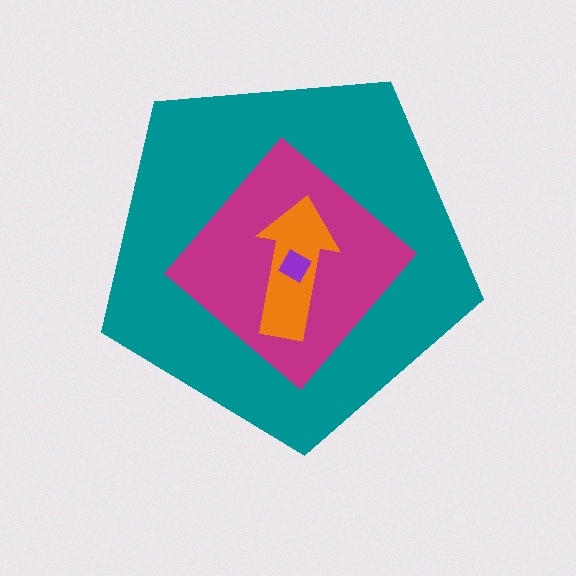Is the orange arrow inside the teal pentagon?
Yes.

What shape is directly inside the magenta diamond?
The orange arrow.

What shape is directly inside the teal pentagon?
The magenta diamond.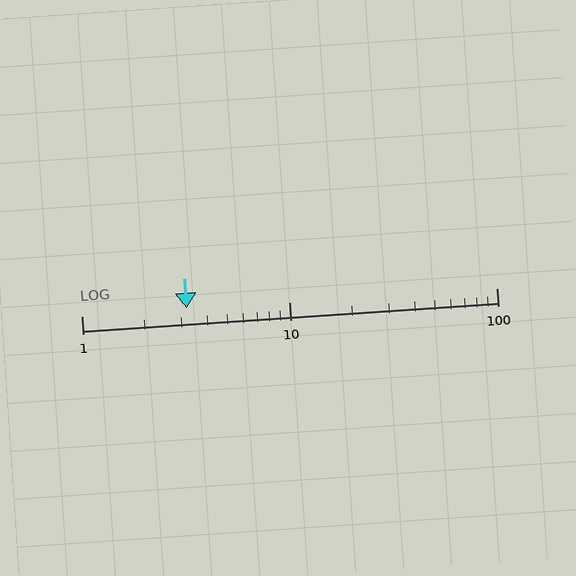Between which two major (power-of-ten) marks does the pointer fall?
The pointer is between 1 and 10.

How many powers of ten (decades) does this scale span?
The scale spans 2 decades, from 1 to 100.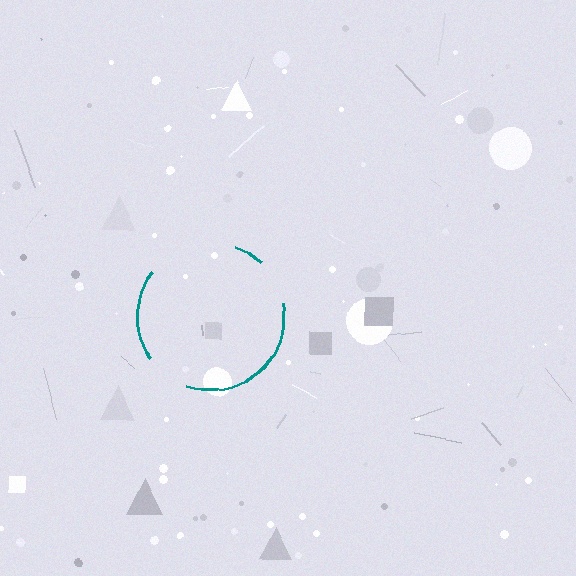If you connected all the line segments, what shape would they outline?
They would outline a circle.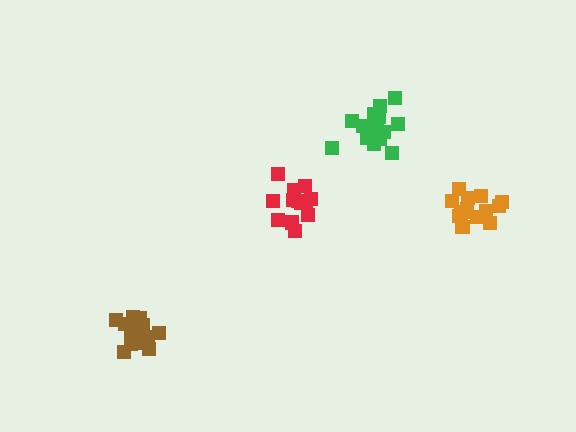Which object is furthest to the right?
The orange cluster is rightmost.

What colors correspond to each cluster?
The clusters are colored: brown, orange, green, red.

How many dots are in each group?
Group 1: 14 dots, Group 2: 14 dots, Group 3: 18 dots, Group 4: 13 dots (59 total).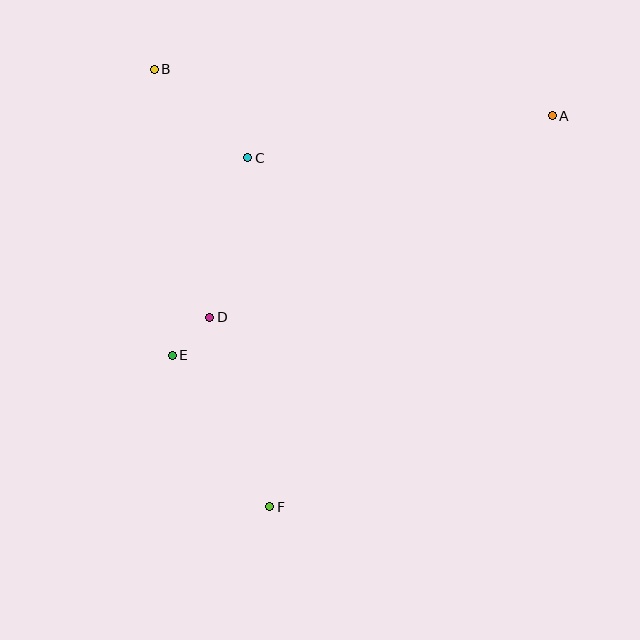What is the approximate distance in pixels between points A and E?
The distance between A and E is approximately 449 pixels.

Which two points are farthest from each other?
Points A and F are farthest from each other.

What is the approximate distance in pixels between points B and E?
The distance between B and E is approximately 287 pixels.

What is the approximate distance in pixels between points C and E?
The distance between C and E is approximately 212 pixels.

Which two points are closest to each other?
Points D and E are closest to each other.